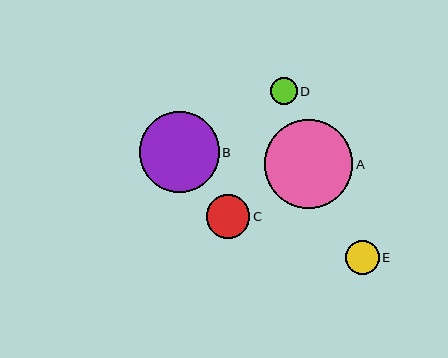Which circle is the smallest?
Circle D is the smallest with a size of approximately 27 pixels.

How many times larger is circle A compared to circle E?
Circle A is approximately 2.6 times the size of circle E.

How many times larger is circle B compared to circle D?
Circle B is approximately 3.0 times the size of circle D.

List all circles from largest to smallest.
From largest to smallest: A, B, C, E, D.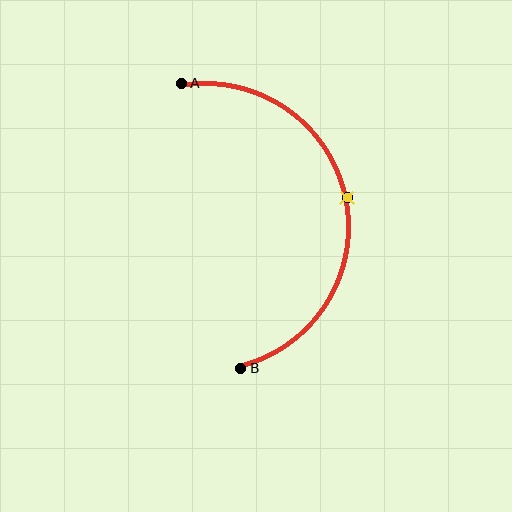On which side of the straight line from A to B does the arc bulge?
The arc bulges to the right of the straight line connecting A and B.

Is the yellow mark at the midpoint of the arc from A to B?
Yes. The yellow mark lies on the arc at equal arc-length from both A and B — it is the arc midpoint.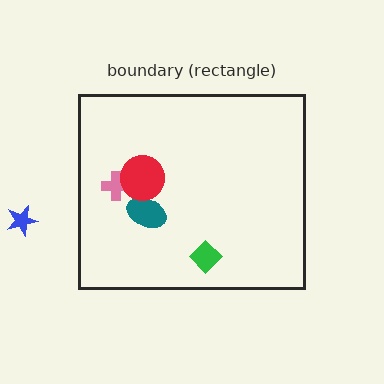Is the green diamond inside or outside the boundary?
Inside.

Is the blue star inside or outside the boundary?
Outside.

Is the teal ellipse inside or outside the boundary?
Inside.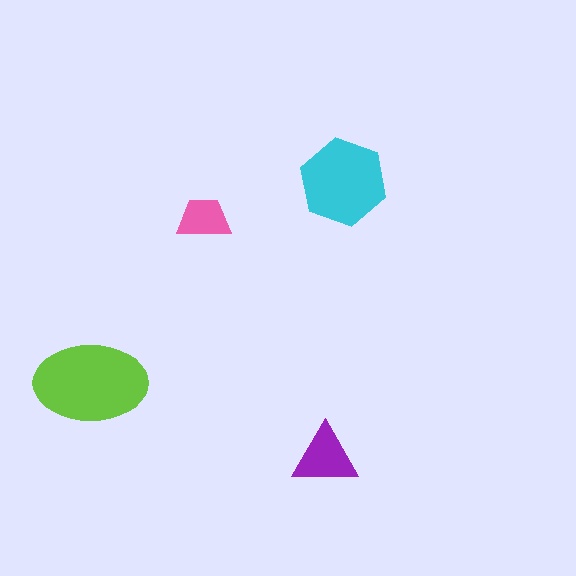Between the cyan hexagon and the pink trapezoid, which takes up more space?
The cyan hexagon.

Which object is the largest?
The lime ellipse.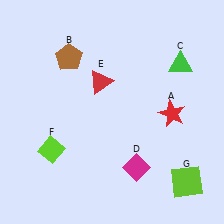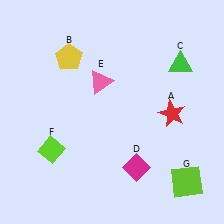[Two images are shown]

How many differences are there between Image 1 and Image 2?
There are 2 differences between the two images.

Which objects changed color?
B changed from brown to yellow. E changed from red to pink.